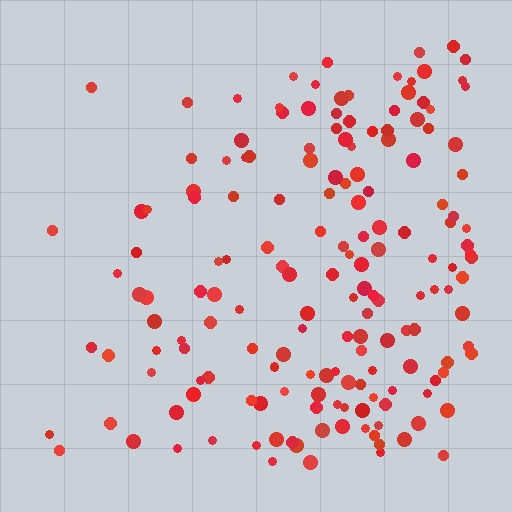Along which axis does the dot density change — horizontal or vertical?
Horizontal.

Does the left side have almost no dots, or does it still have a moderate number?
Still a moderate number, just noticeably fewer than the right.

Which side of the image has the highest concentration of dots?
The right.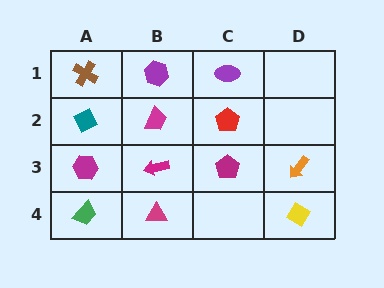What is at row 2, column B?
A magenta trapezoid.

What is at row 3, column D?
An orange arrow.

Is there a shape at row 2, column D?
No, that cell is empty.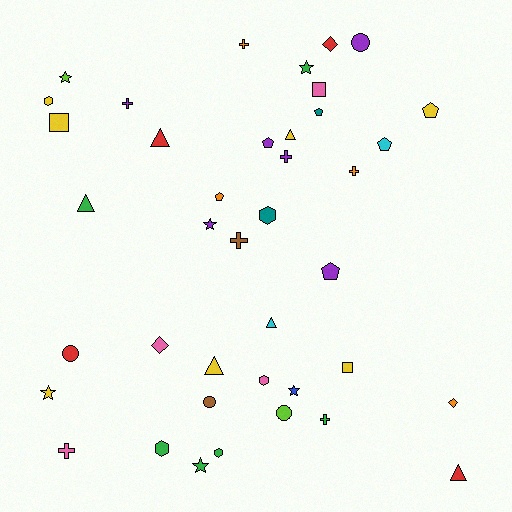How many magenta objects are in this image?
There are no magenta objects.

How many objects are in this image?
There are 40 objects.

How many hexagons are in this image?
There are 5 hexagons.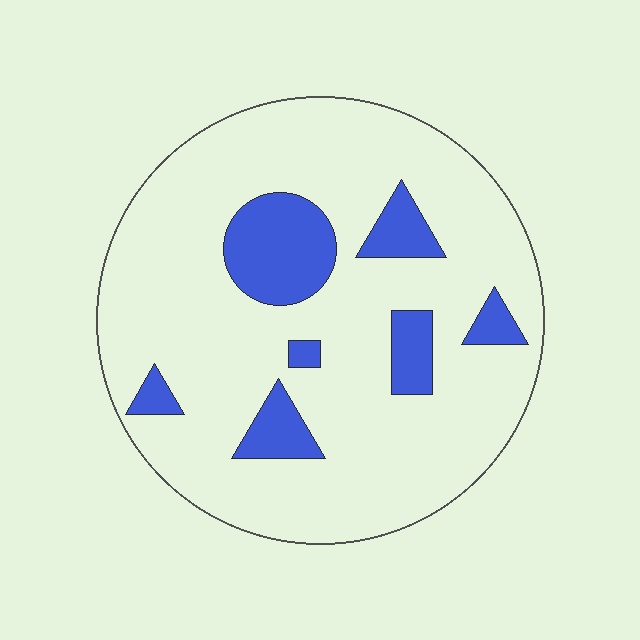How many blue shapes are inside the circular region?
7.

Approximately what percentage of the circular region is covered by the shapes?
Approximately 15%.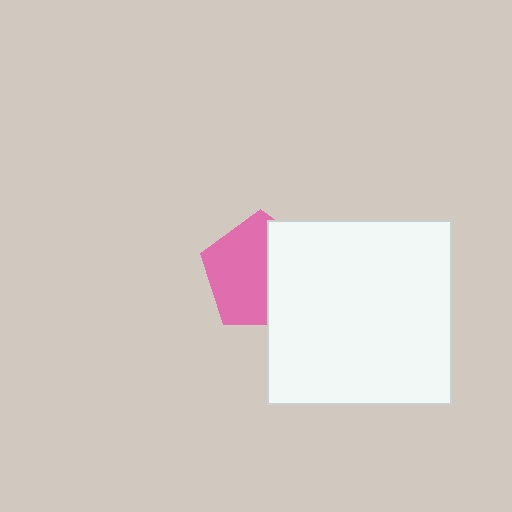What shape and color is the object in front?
The object in front is a white square.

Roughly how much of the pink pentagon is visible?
About half of it is visible (roughly 58%).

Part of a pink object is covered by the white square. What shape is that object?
It is a pentagon.